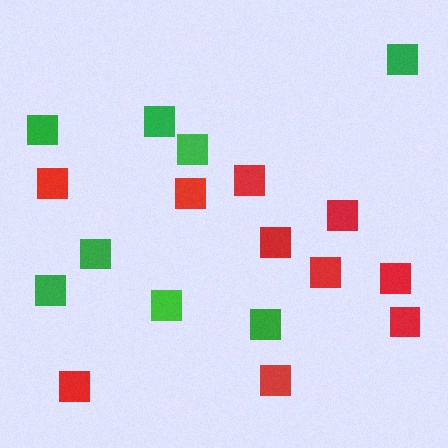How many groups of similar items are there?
There are 2 groups: one group of red squares (10) and one group of green squares (8).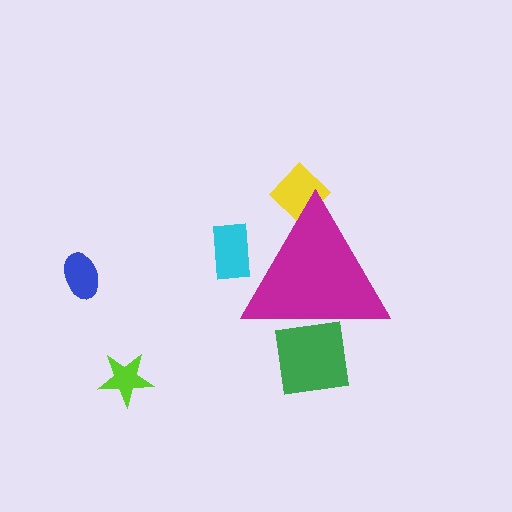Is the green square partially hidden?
Yes, the green square is partially hidden behind the magenta triangle.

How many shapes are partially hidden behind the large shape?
3 shapes are partially hidden.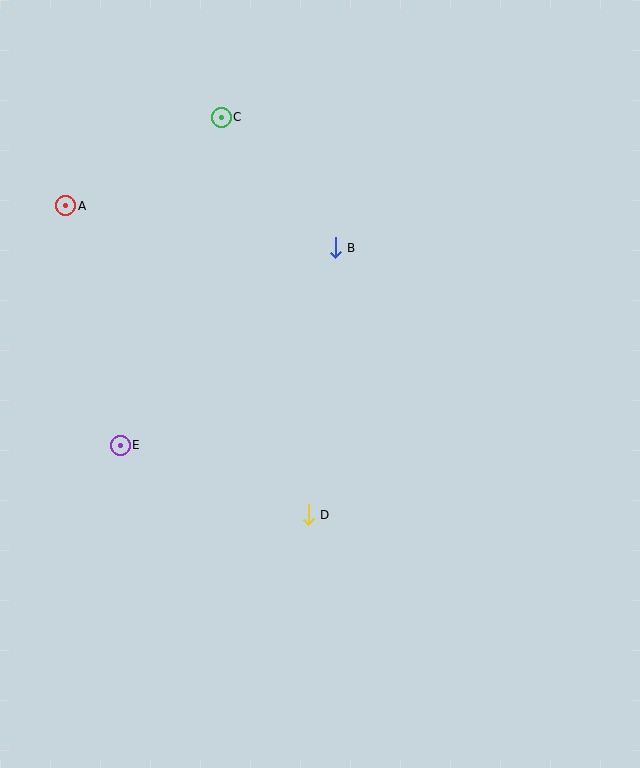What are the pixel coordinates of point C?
Point C is at (221, 117).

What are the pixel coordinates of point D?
Point D is at (308, 515).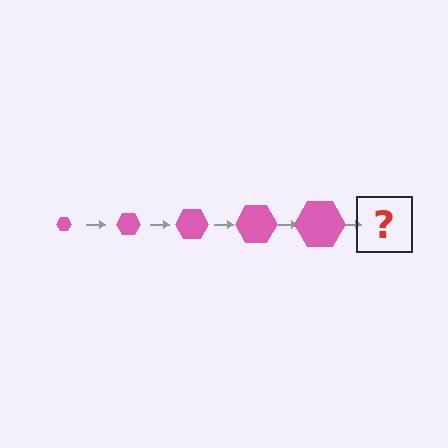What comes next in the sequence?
The next element should be a pink hexagon, larger than the previous one.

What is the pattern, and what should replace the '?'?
The pattern is that the hexagon gets progressively larger each step. The '?' should be a pink hexagon, larger than the previous one.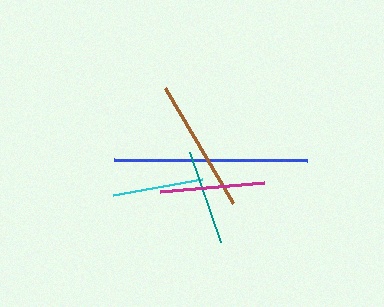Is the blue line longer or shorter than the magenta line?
The blue line is longer than the magenta line.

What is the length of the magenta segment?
The magenta segment is approximately 104 pixels long.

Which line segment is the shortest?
The cyan line is the shortest at approximately 90 pixels.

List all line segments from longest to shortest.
From longest to shortest: blue, brown, magenta, teal, cyan.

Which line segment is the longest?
The blue line is the longest at approximately 192 pixels.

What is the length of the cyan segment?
The cyan segment is approximately 90 pixels long.